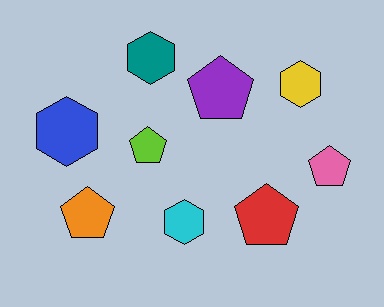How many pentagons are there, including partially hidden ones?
There are 5 pentagons.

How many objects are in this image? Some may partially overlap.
There are 9 objects.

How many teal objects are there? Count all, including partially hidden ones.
There is 1 teal object.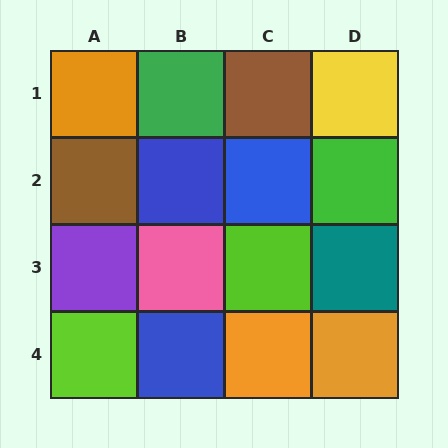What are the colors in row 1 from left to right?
Orange, green, brown, yellow.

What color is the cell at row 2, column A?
Brown.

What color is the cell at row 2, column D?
Green.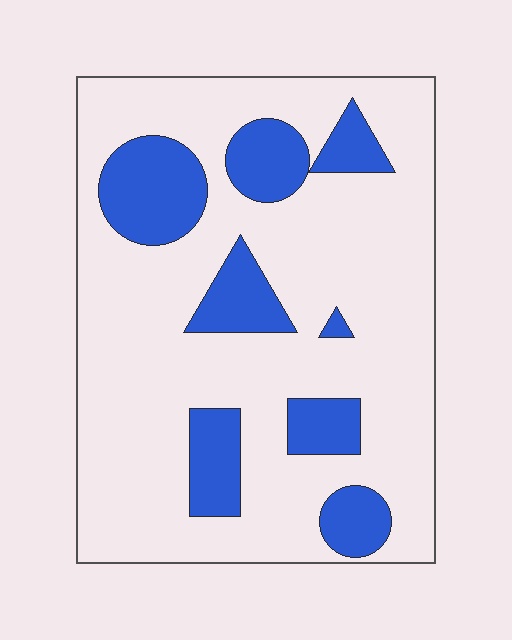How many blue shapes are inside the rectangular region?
8.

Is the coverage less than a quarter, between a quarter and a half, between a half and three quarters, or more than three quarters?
Less than a quarter.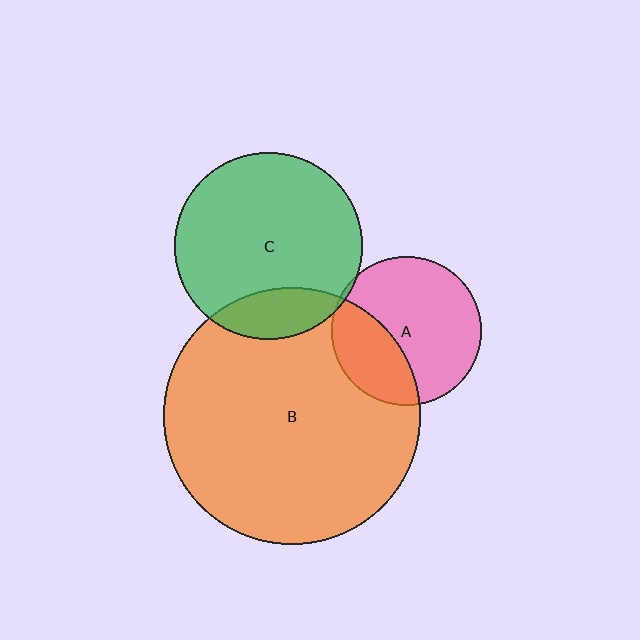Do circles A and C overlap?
Yes.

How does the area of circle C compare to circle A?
Approximately 1.6 times.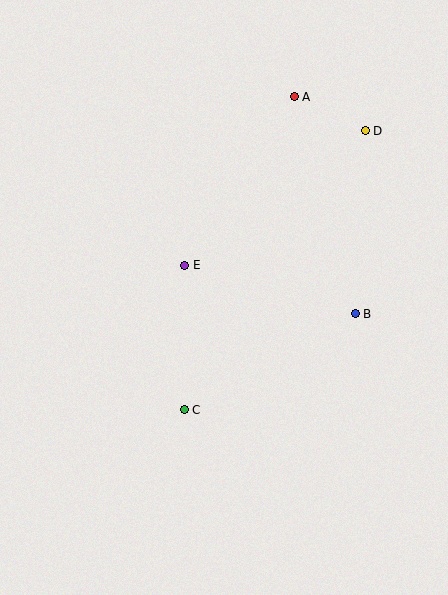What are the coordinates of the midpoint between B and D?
The midpoint between B and D is at (360, 222).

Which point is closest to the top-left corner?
Point A is closest to the top-left corner.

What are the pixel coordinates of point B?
Point B is at (355, 314).